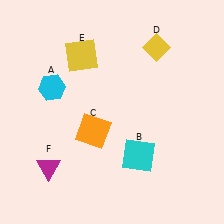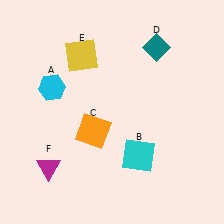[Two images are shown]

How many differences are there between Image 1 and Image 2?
There is 1 difference between the two images.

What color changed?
The diamond (D) changed from yellow in Image 1 to teal in Image 2.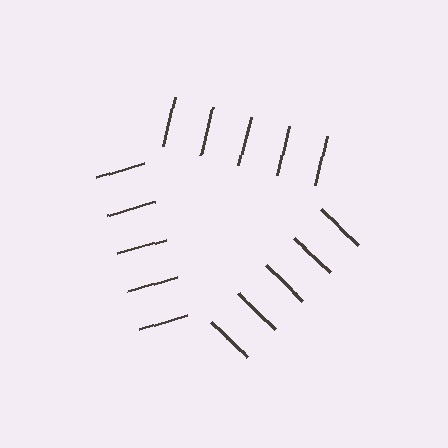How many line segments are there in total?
15 — 5 along each of the 3 edges.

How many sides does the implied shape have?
3 sides — the line-ends trace a triangle.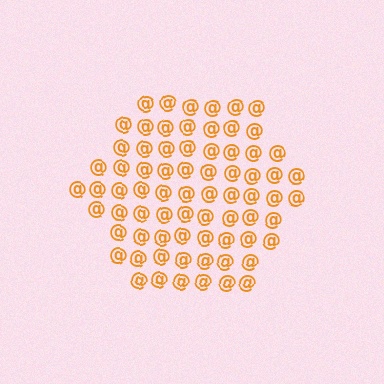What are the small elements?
The small elements are at signs.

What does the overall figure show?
The overall figure shows a hexagon.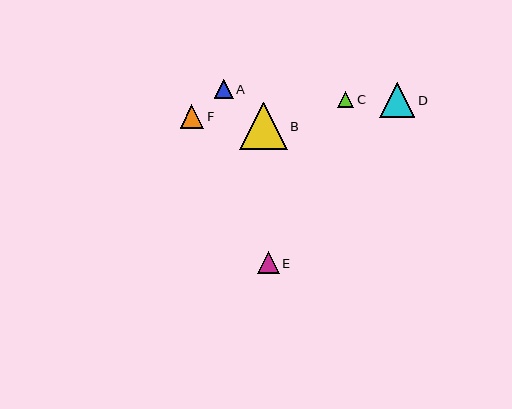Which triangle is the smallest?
Triangle C is the smallest with a size of approximately 16 pixels.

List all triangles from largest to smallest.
From largest to smallest: B, D, F, E, A, C.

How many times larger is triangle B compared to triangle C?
Triangle B is approximately 2.9 times the size of triangle C.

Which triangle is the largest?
Triangle B is the largest with a size of approximately 47 pixels.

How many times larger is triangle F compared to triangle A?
Triangle F is approximately 1.2 times the size of triangle A.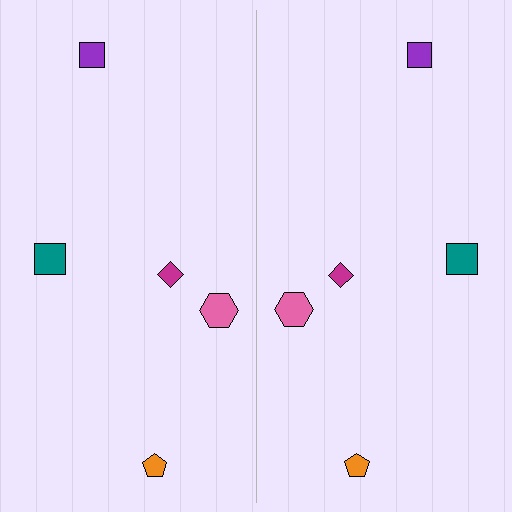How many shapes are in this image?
There are 10 shapes in this image.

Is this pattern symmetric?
Yes, this pattern has bilateral (reflection) symmetry.